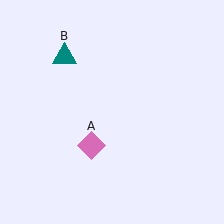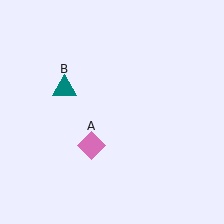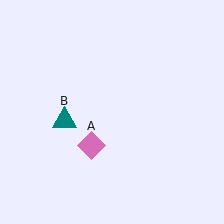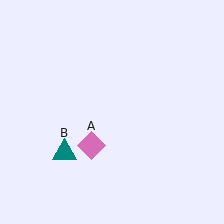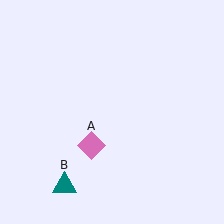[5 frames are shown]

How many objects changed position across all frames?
1 object changed position: teal triangle (object B).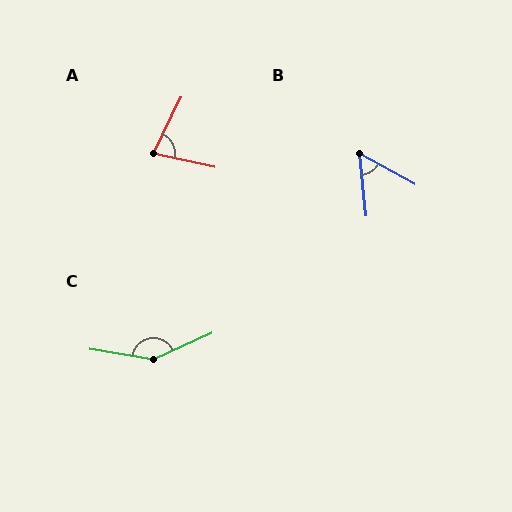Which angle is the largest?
C, at approximately 146 degrees.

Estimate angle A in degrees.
Approximately 76 degrees.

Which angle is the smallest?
B, at approximately 55 degrees.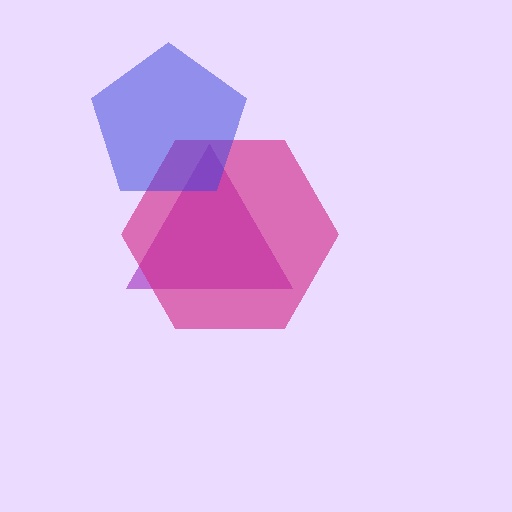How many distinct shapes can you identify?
There are 3 distinct shapes: a purple triangle, a magenta hexagon, a blue pentagon.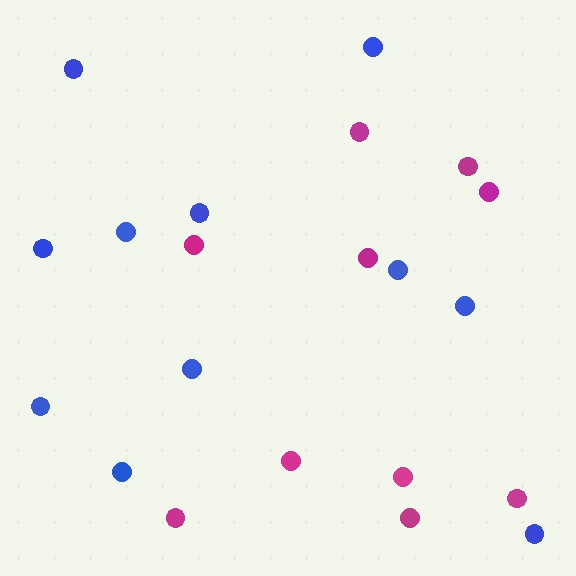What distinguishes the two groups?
There are 2 groups: one group of magenta circles (10) and one group of blue circles (11).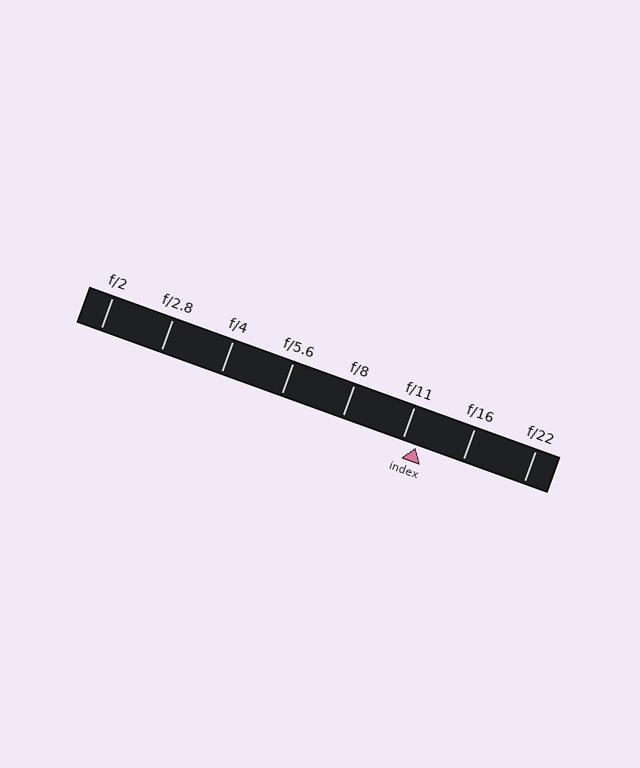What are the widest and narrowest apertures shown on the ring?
The widest aperture shown is f/2 and the narrowest is f/22.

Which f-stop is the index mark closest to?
The index mark is closest to f/11.